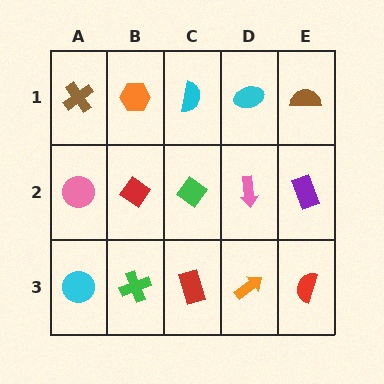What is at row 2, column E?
A purple rectangle.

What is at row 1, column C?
A cyan semicircle.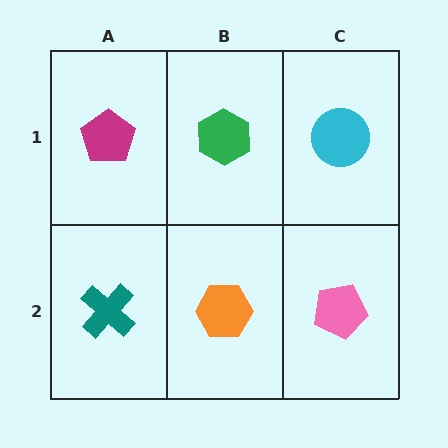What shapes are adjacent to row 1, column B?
An orange hexagon (row 2, column B), a magenta pentagon (row 1, column A), a cyan circle (row 1, column C).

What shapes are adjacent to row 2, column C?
A cyan circle (row 1, column C), an orange hexagon (row 2, column B).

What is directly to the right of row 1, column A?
A green hexagon.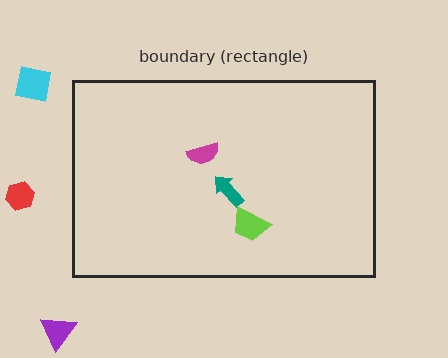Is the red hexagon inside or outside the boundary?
Outside.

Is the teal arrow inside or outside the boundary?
Inside.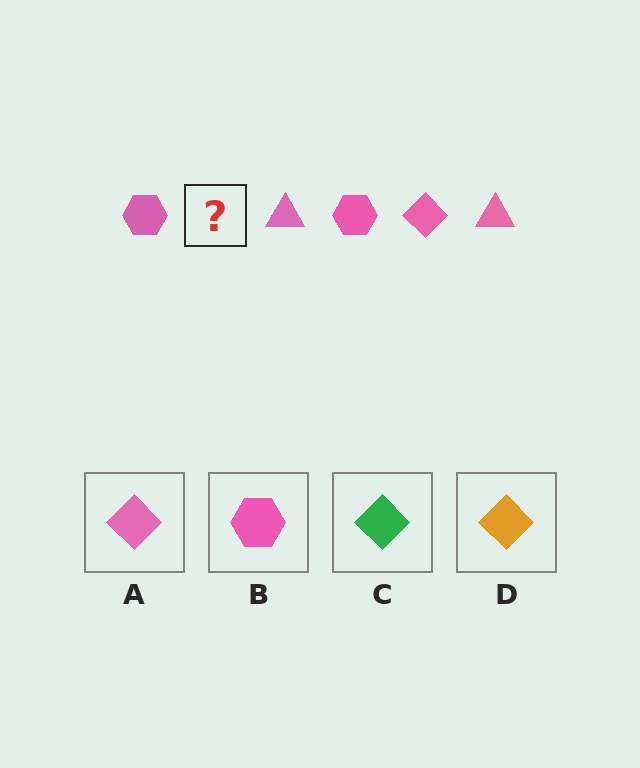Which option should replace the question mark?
Option A.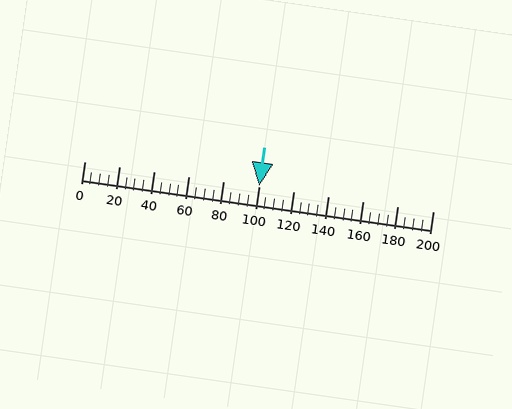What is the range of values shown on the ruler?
The ruler shows values from 0 to 200.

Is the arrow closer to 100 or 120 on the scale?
The arrow is closer to 100.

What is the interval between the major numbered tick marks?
The major tick marks are spaced 20 units apart.